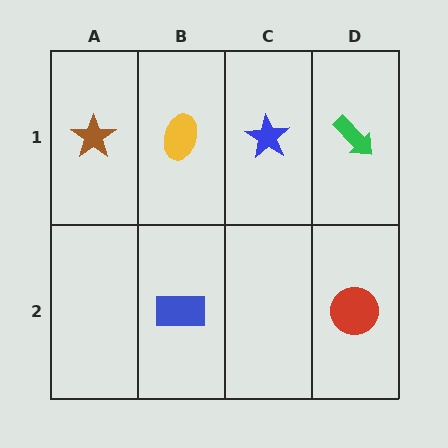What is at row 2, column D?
A red circle.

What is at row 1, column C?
A blue star.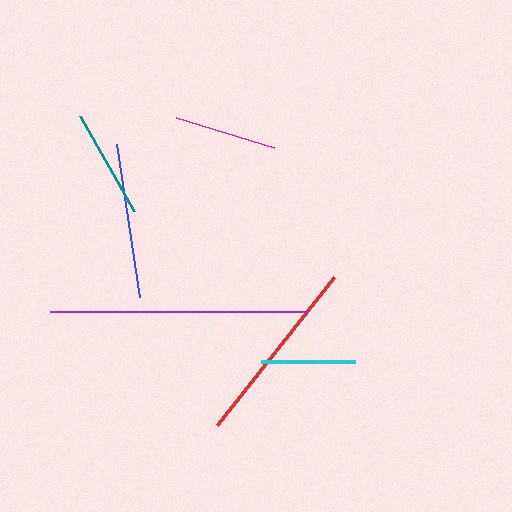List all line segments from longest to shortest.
From longest to shortest: purple, red, blue, teal, magenta, cyan.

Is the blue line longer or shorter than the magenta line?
The blue line is longer than the magenta line.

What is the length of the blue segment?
The blue segment is approximately 155 pixels long.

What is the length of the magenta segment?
The magenta segment is approximately 103 pixels long.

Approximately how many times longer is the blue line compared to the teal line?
The blue line is approximately 1.4 times the length of the teal line.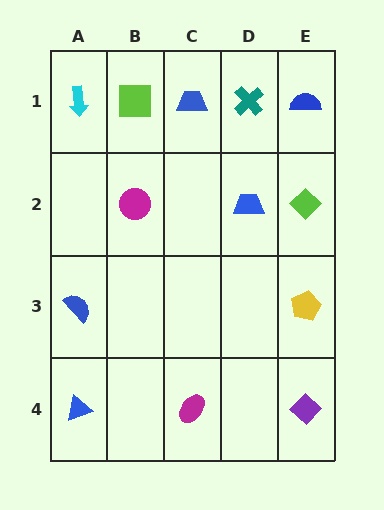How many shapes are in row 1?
5 shapes.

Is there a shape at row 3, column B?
No, that cell is empty.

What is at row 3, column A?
A blue semicircle.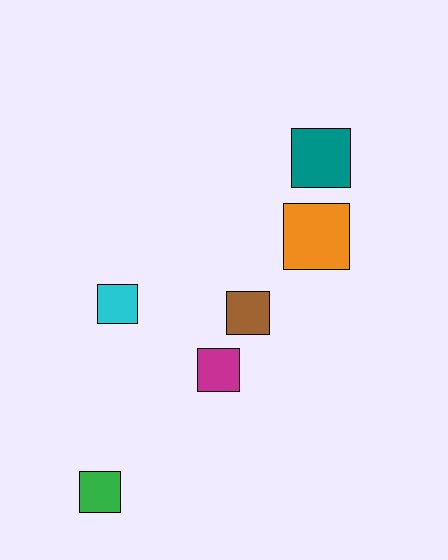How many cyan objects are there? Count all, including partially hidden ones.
There is 1 cyan object.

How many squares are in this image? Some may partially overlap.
There are 6 squares.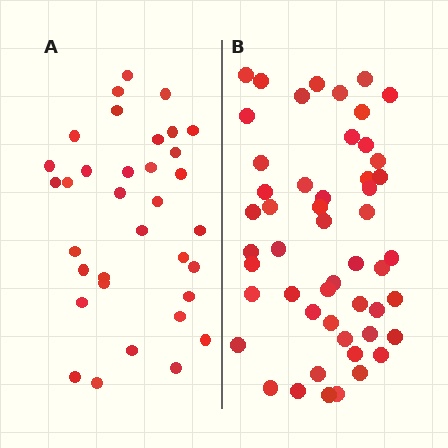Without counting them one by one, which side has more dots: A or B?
Region B (the right region) has more dots.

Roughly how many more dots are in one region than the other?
Region B has approximately 15 more dots than region A.